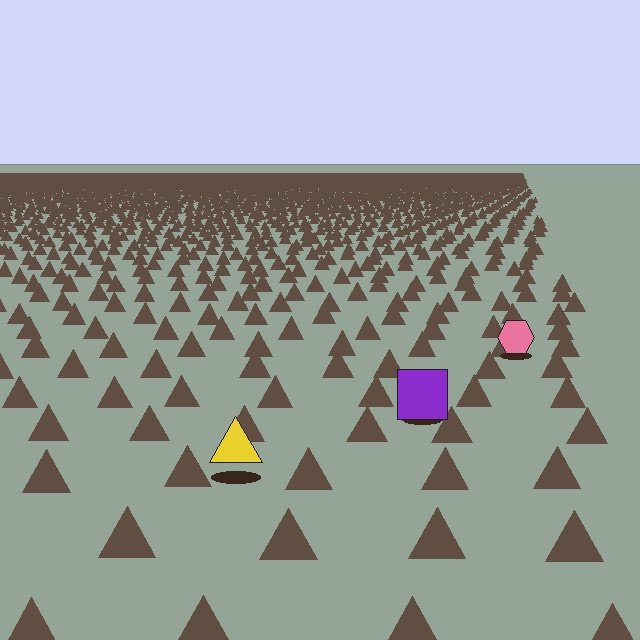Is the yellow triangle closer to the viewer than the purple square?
Yes. The yellow triangle is closer — you can tell from the texture gradient: the ground texture is coarser near it.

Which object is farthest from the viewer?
The pink hexagon is farthest from the viewer. It appears smaller and the ground texture around it is denser.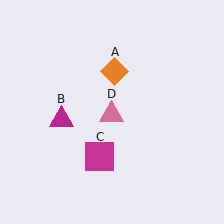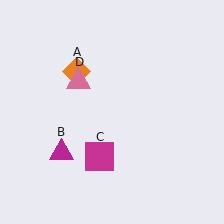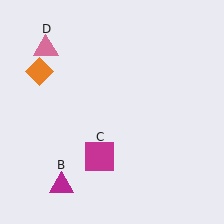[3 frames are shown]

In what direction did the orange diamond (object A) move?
The orange diamond (object A) moved left.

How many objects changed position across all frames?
3 objects changed position: orange diamond (object A), magenta triangle (object B), pink triangle (object D).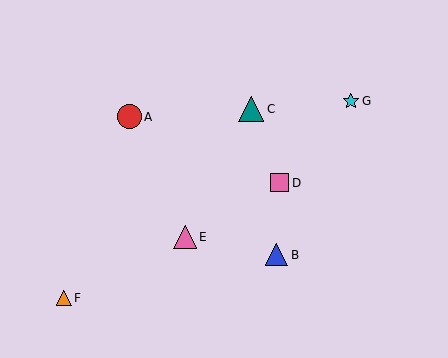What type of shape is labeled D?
Shape D is a pink square.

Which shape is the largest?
The teal triangle (labeled C) is the largest.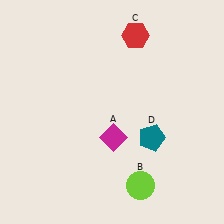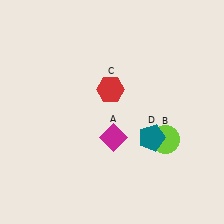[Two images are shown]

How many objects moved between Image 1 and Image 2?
2 objects moved between the two images.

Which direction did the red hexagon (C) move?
The red hexagon (C) moved down.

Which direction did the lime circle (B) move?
The lime circle (B) moved up.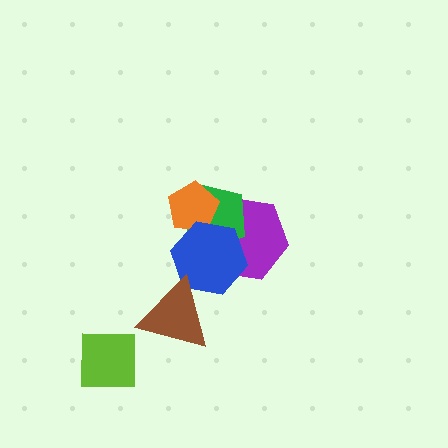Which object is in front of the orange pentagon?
The blue hexagon is in front of the orange pentagon.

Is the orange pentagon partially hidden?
Yes, it is partially covered by another shape.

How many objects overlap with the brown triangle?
1 object overlaps with the brown triangle.